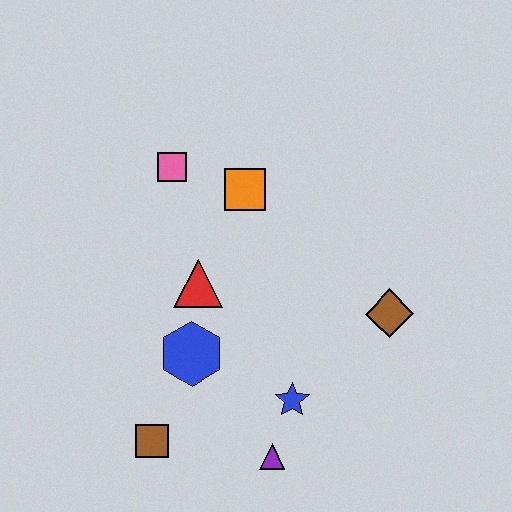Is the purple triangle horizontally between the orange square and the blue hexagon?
No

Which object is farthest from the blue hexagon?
The brown diamond is farthest from the blue hexagon.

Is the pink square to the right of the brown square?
Yes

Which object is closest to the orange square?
The pink square is closest to the orange square.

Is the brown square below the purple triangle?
No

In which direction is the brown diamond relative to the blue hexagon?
The brown diamond is to the right of the blue hexagon.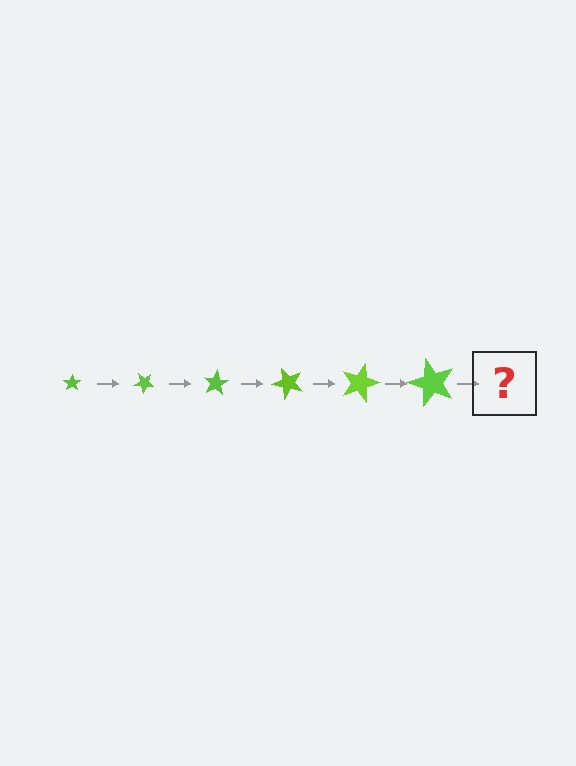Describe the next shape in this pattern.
It should be a star, larger than the previous one and rotated 240 degrees from the start.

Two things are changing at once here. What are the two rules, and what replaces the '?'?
The two rules are that the star grows larger each step and it rotates 40 degrees each step. The '?' should be a star, larger than the previous one and rotated 240 degrees from the start.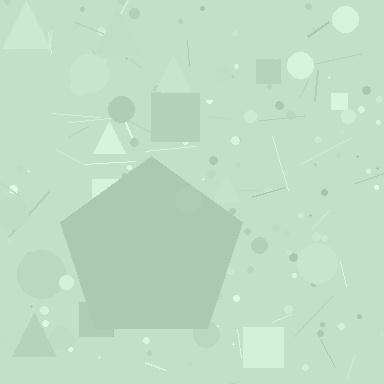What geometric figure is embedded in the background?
A pentagon is embedded in the background.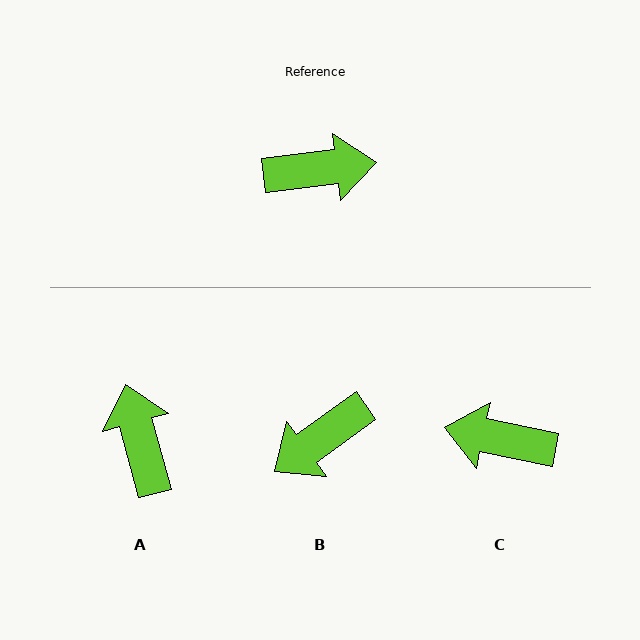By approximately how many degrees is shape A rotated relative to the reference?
Approximately 99 degrees counter-clockwise.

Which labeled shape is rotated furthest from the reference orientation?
C, about 162 degrees away.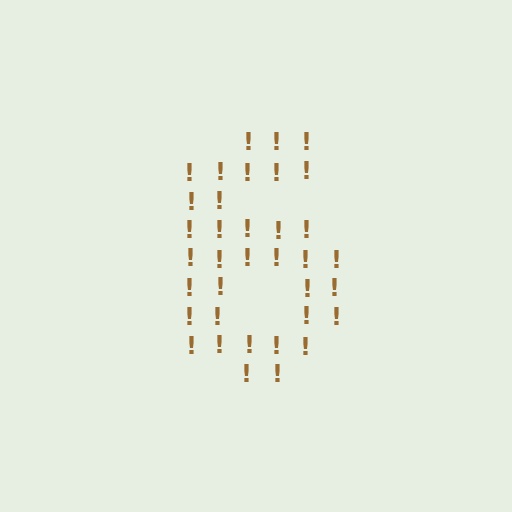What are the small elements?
The small elements are exclamation marks.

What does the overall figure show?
The overall figure shows the digit 6.